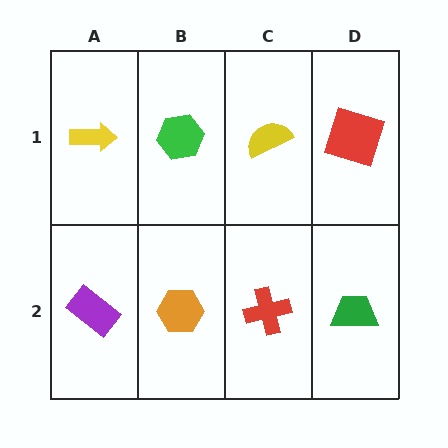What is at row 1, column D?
A red square.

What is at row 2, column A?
A purple rectangle.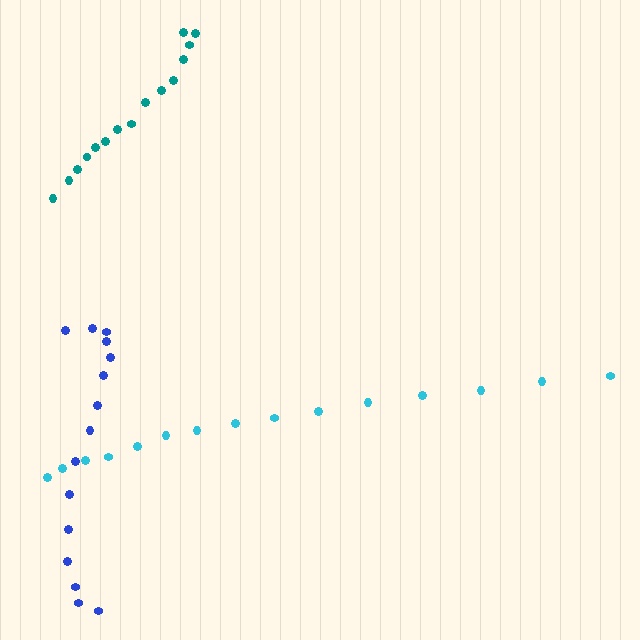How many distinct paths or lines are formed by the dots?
There are 3 distinct paths.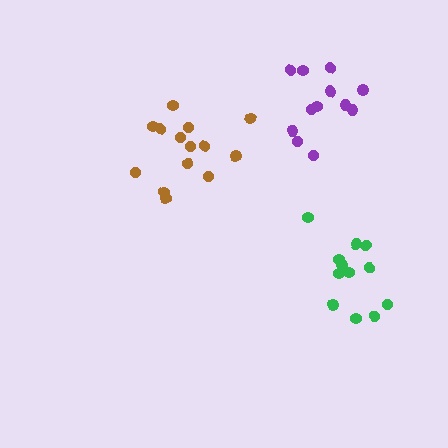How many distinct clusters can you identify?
There are 3 distinct clusters.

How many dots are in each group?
Group 1: 14 dots, Group 2: 12 dots, Group 3: 12 dots (38 total).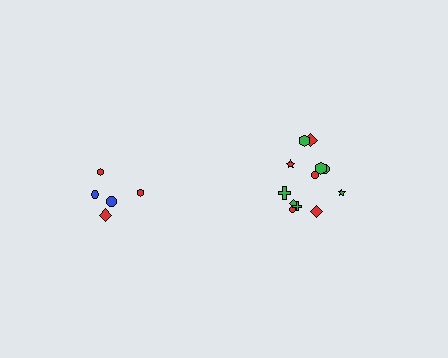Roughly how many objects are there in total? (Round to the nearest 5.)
Roughly 15 objects in total.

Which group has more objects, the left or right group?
The right group.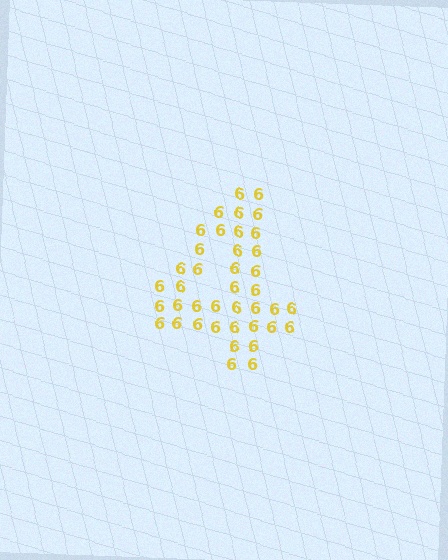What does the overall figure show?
The overall figure shows the digit 4.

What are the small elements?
The small elements are digit 6's.